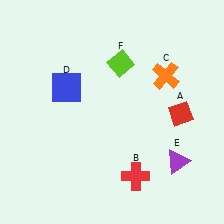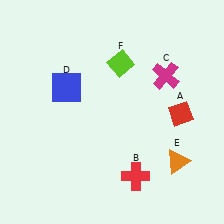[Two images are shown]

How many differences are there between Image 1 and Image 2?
There are 2 differences between the two images.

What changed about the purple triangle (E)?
In Image 1, E is purple. In Image 2, it changed to orange.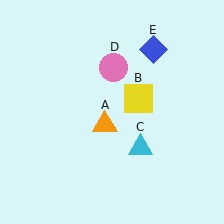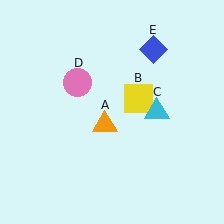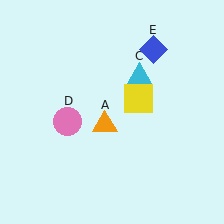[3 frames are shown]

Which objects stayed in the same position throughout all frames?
Orange triangle (object A) and yellow square (object B) and blue diamond (object E) remained stationary.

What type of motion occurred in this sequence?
The cyan triangle (object C), pink circle (object D) rotated counterclockwise around the center of the scene.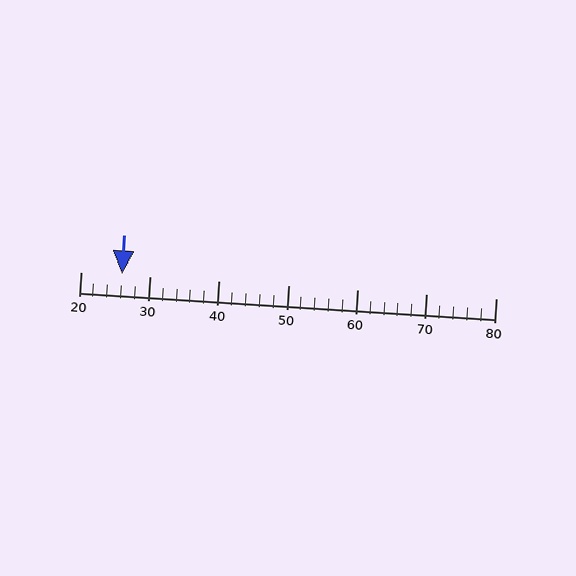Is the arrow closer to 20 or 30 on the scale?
The arrow is closer to 30.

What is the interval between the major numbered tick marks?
The major tick marks are spaced 10 units apart.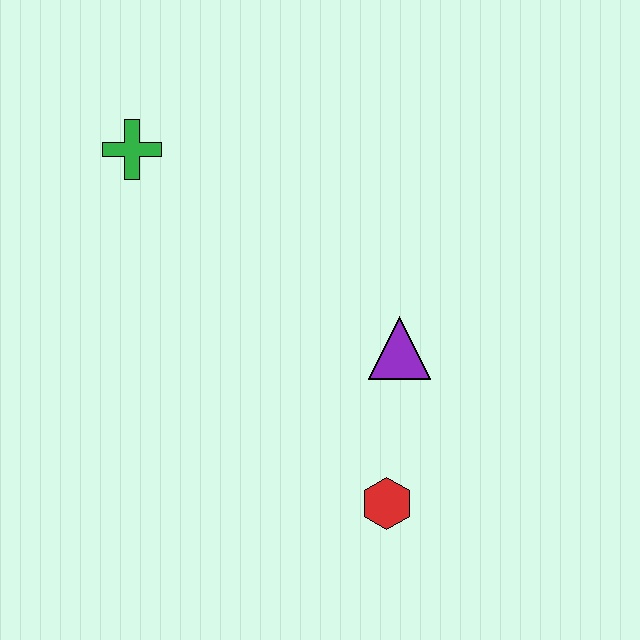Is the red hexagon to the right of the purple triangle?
No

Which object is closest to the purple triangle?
The red hexagon is closest to the purple triangle.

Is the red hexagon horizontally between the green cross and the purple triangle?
Yes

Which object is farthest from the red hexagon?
The green cross is farthest from the red hexagon.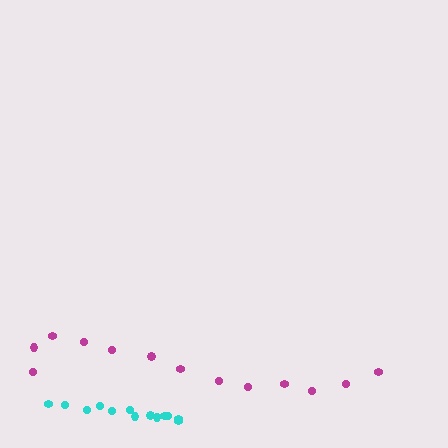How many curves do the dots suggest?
There are 2 distinct paths.